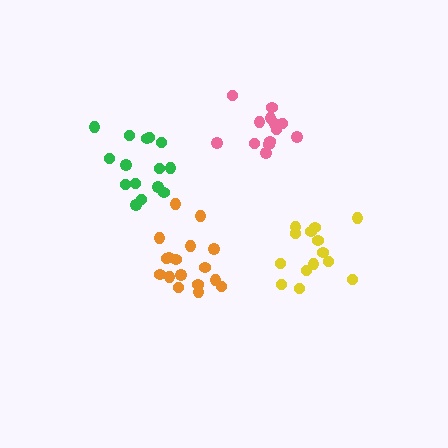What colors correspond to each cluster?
The clusters are colored: yellow, green, pink, orange.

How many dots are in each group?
Group 1: 14 dots, Group 2: 15 dots, Group 3: 13 dots, Group 4: 17 dots (59 total).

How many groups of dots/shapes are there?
There are 4 groups.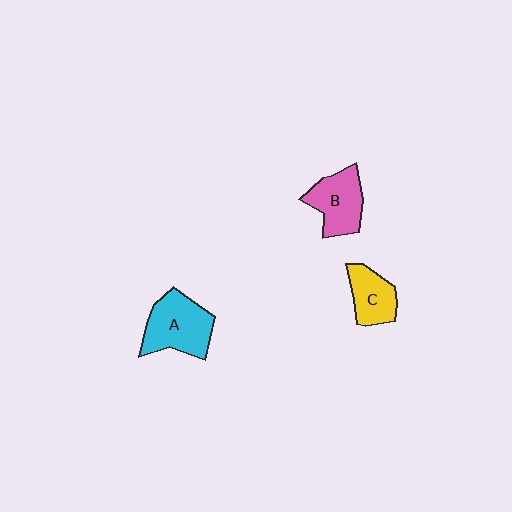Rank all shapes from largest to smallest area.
From largest to smallest: A (cyan), B (pink), C (yellow).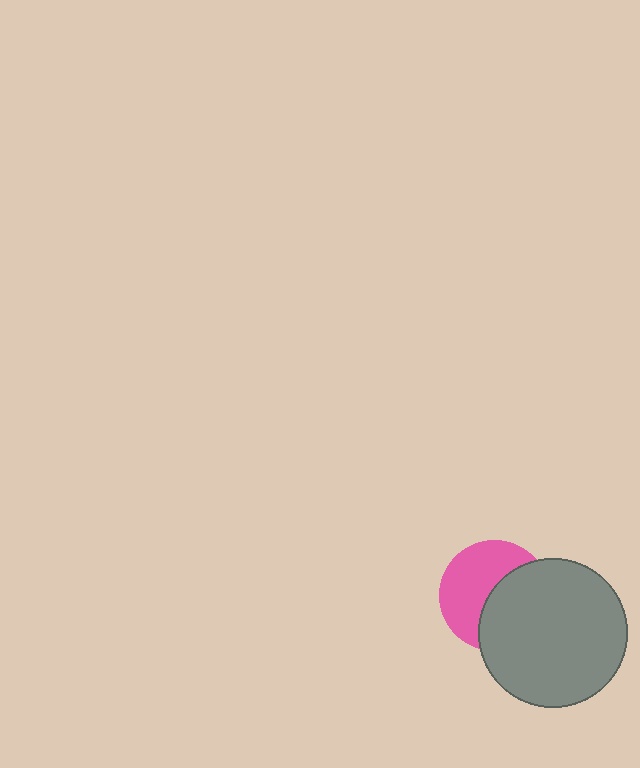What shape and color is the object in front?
The object in front is a gray circle.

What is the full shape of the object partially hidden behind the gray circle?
The partially hidden object is a pink circle.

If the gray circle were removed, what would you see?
You would see the complete pink circle.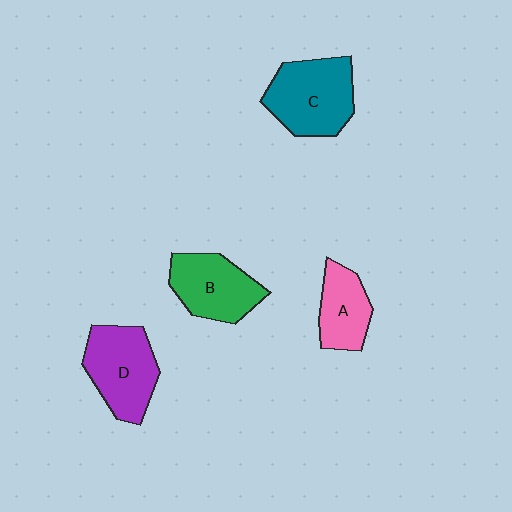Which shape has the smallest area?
Shape A (pink).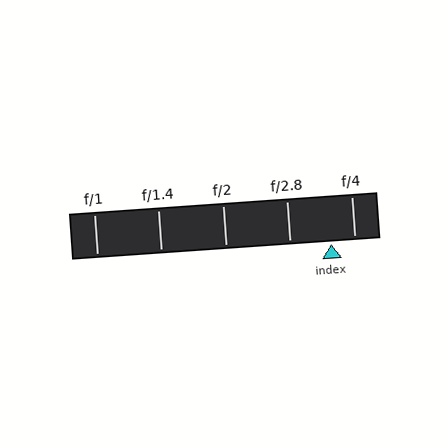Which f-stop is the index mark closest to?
The index mark is closest to f/4.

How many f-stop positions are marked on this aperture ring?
There are 5 f-stop positions marked.